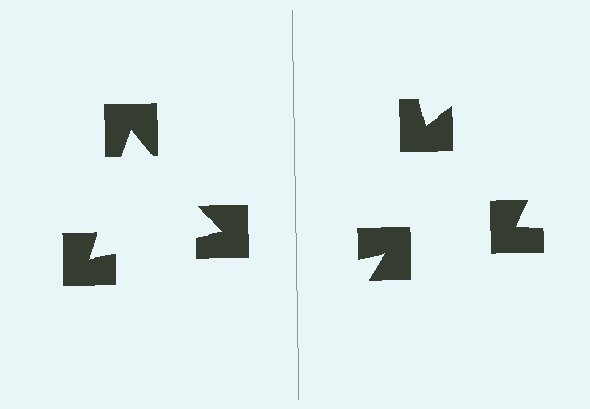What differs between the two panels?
The notched squares are positioned identically on both sides; only the wedge orientations differ. On the left they align to a triangle; on the right they are misaligned.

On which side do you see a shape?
An illusory triangle appears on the left side. On the right side the wedge cuts are rotated, so no coherent shape forms.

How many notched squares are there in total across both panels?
6 — 3 on each side.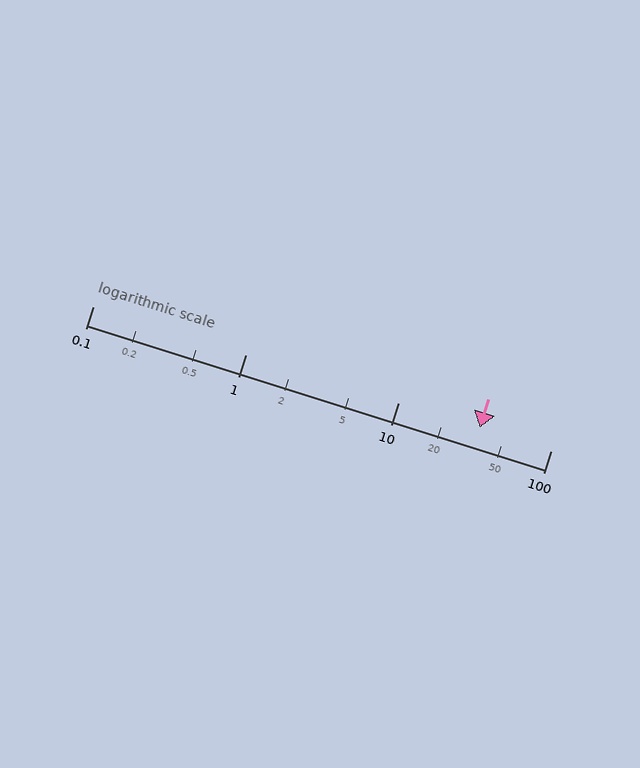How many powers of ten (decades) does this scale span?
The scale spans 3 decades, from 0.1 to 100.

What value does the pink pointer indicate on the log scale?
The pointer indicates approximately 34.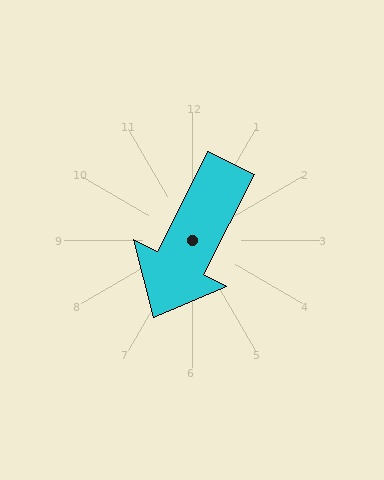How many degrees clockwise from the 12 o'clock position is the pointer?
Approximately 207 degrees.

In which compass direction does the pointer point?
Southwest.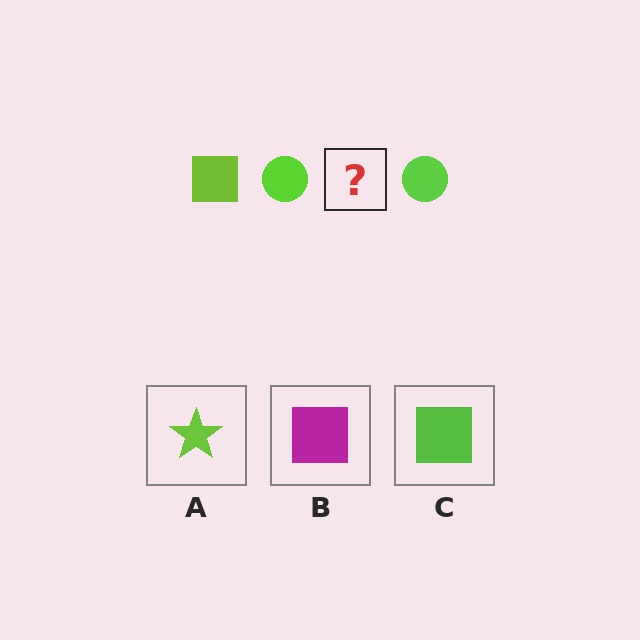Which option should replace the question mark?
Option C.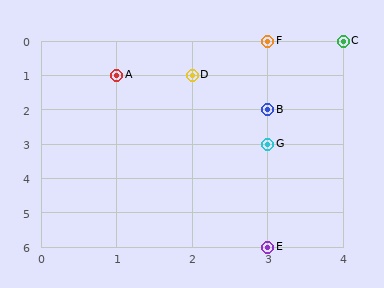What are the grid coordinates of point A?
Point A is at grid coordinates (1, 1).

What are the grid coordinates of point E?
Point E is at grid coordinates (3, 6).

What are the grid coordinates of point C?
Point C is at grid coordinates (4, 0).